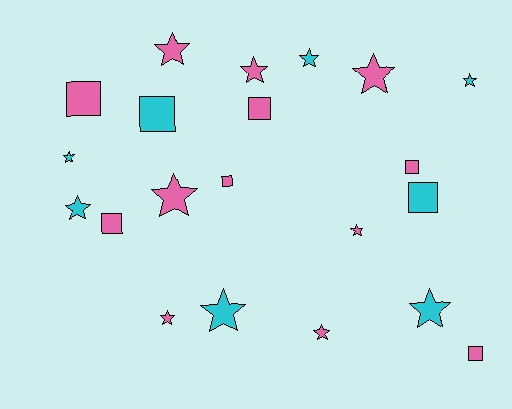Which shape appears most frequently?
Star, with 13 objects.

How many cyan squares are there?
There are 2 cyan squares.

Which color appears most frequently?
Pink, with 13 objects.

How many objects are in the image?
There are 21 objects.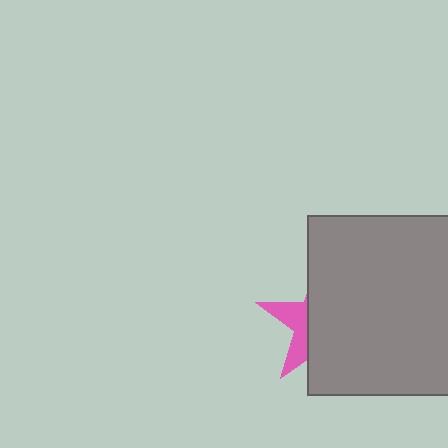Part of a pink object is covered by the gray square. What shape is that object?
It is a star.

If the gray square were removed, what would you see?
You would see the complete pink star.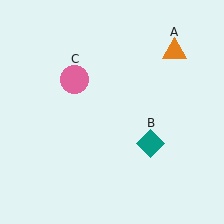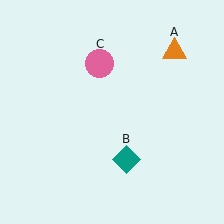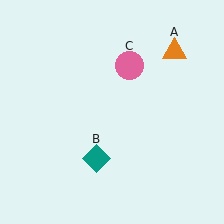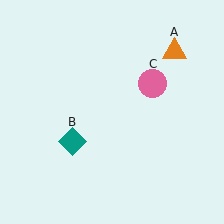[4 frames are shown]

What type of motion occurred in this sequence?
The teal diamond (object B), pink circle (object C) rotated clockwise around the center of the scene.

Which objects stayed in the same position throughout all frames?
Orange triangle (object A) remained stationary.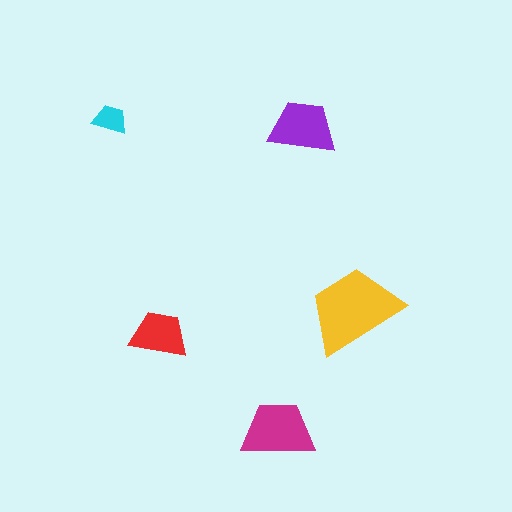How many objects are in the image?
There are 5 objects in the image.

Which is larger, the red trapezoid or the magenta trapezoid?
The magenta one.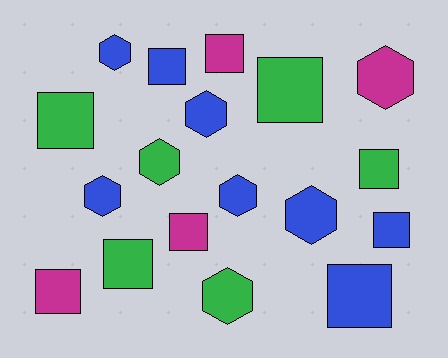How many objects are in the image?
There are 18 objects.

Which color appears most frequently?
Blue, with 8 objects.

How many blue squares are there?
There are 3 blue squares.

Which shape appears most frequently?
Square, with 10 objects.